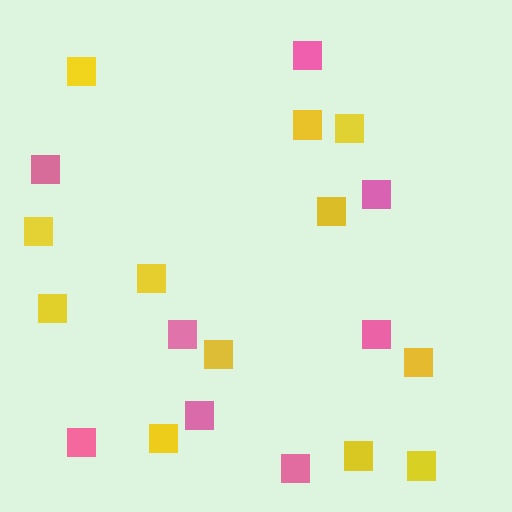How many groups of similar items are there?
There are 2 groups: one group of yellow squares (12) and one group of pink squares (8).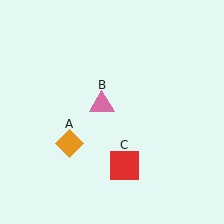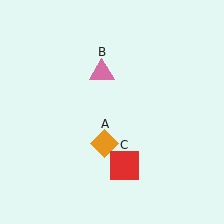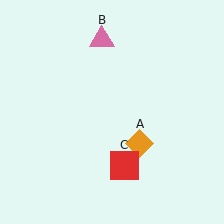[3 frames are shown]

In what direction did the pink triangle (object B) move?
The pink triangle (object B) moved up.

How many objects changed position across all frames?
2 objects changed position: orange diamond (object A), pink triangle (object B).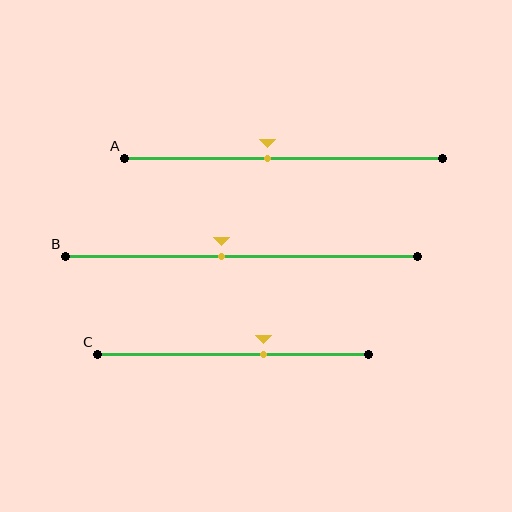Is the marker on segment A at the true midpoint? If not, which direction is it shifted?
No, the marker on segment A is shifted to the left by about 5% of the segment length.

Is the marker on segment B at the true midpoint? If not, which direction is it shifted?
No, the marker on segment B is shifted to the left by about 6% of the segment length.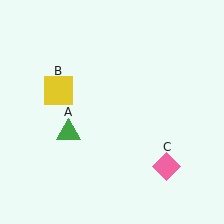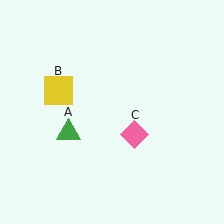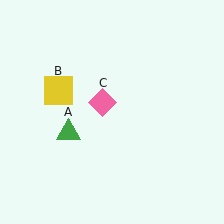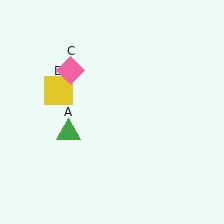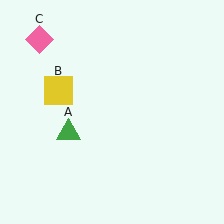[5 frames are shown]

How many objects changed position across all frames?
1 object changed position: pink diamond (object C).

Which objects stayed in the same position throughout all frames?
Green triangle (object A) and yellow square (object B) remained stationary.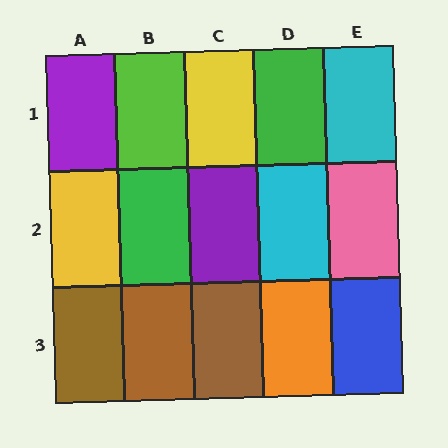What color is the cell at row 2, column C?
Purple.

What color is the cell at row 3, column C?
Brown.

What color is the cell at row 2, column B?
Green.